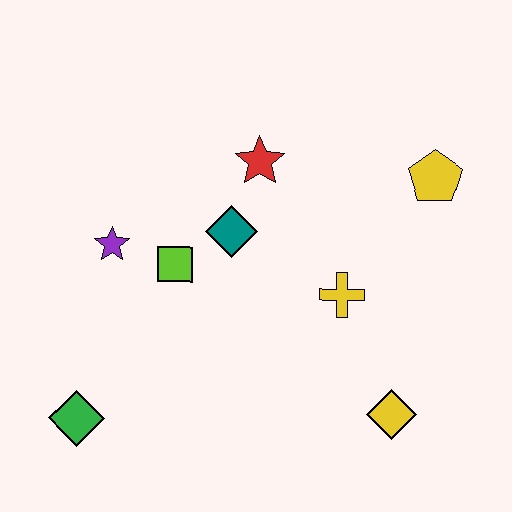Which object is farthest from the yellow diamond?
The purple star is farthest from the yellow diamond.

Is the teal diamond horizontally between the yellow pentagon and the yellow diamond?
No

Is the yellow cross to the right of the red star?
Yes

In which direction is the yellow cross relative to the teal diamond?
The yellow cross is to the right of the teal diamond.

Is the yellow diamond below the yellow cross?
Yes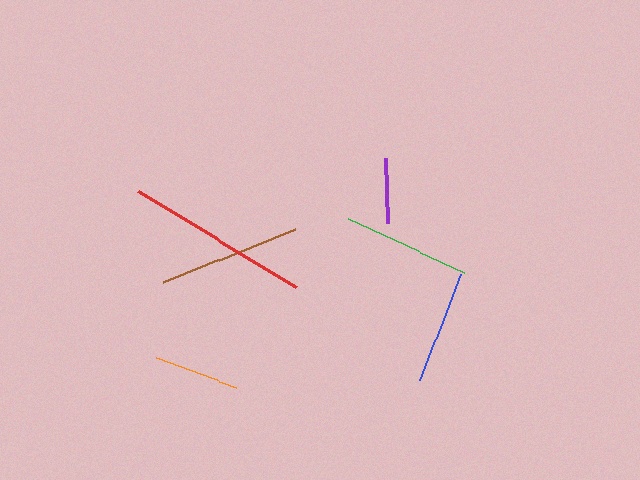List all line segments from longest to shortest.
From longest to shortest: red, brown, green, blue, orange, purple.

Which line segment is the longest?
The red line is the longest at approximately 185 pixels.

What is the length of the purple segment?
The purple segment is approximately 65 pixels long.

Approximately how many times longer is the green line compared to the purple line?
The green line is approximately 2.0 times the length of the purple line.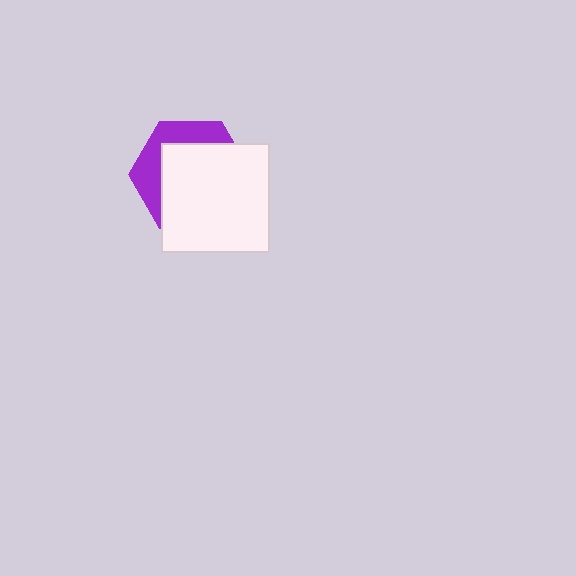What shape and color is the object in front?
The object in front is a white rectangle.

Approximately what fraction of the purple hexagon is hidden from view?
Roughly 66% of the purple hexagon is hidden behind the white rectangle.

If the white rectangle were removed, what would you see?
You would see the complete purple hexagon.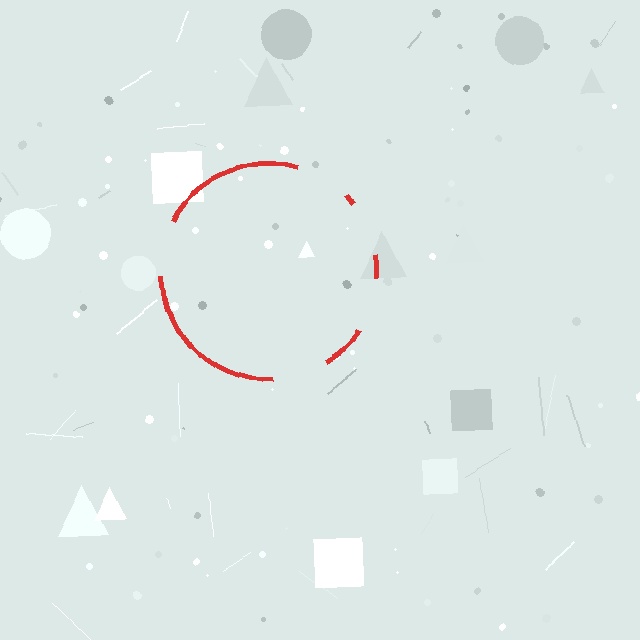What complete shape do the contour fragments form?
The contour fragments form a circle.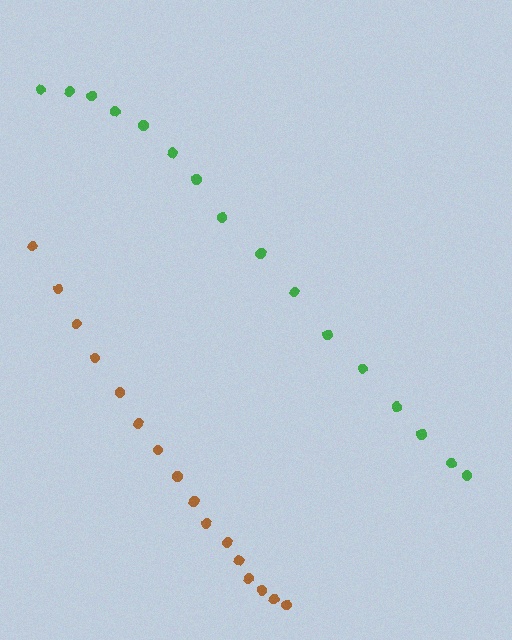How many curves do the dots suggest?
There are 2 distinct paths.